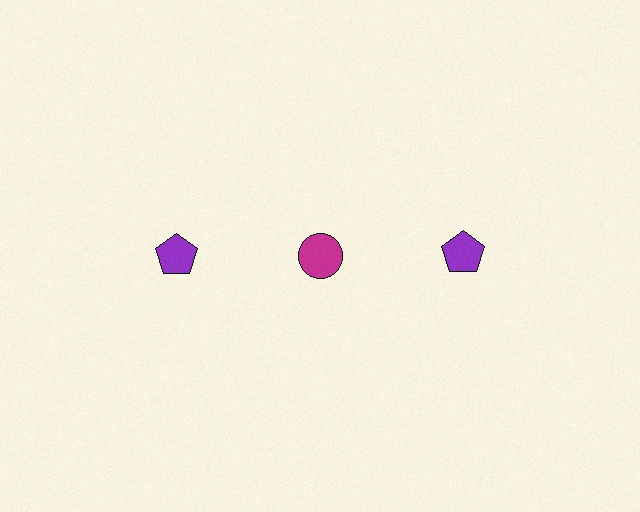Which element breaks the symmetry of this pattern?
The magenta circle in the top row, second from left column breaks the symmetry. All other shapes are purple pentagons.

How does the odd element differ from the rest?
It differs in both color (magenta instead of purple) and shape (circle instead of pentagon).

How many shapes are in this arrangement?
There are 3 shapes arranged in a grid pattern.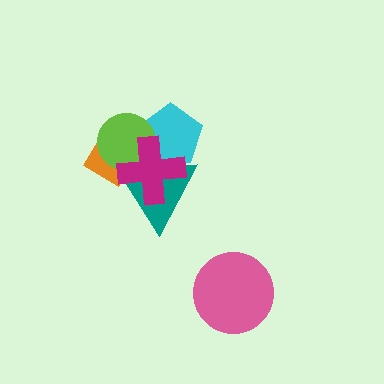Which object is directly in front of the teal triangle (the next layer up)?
The orange diamond is directly in front of the teal triangle.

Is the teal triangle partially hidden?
Yes, it is partially covered by another shape.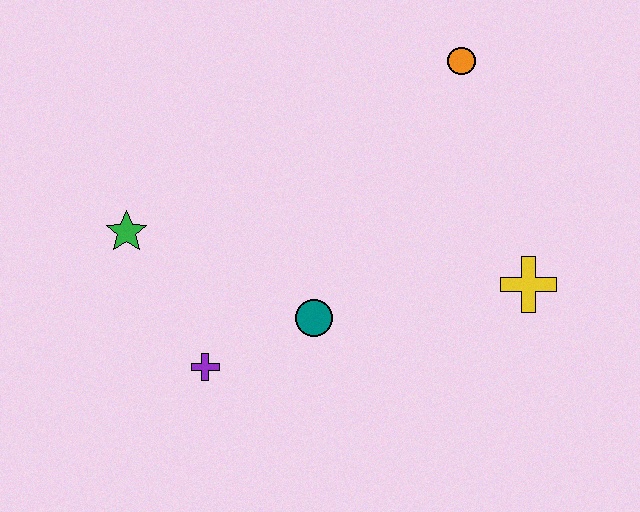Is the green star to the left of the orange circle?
Yes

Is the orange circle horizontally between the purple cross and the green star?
No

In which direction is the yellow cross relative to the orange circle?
The yellow cross is below the orange circle.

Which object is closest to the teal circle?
The purple cross is closest to the teal circle.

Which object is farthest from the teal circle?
The orange circle is farthest from the teal circle.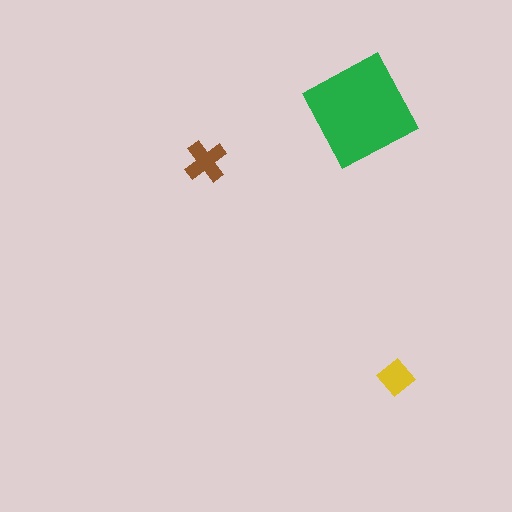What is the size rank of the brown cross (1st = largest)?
2nd.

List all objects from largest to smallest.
The green square, the brown cross, the yellow diamond.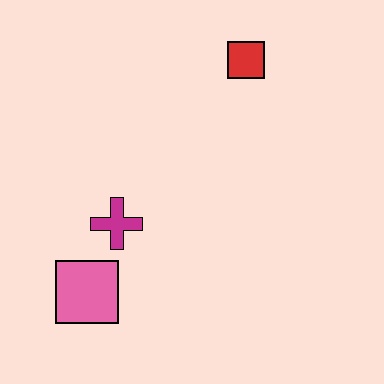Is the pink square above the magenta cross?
No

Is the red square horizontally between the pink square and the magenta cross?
No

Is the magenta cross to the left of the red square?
Yes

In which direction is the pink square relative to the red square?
The pink square is below the red square.